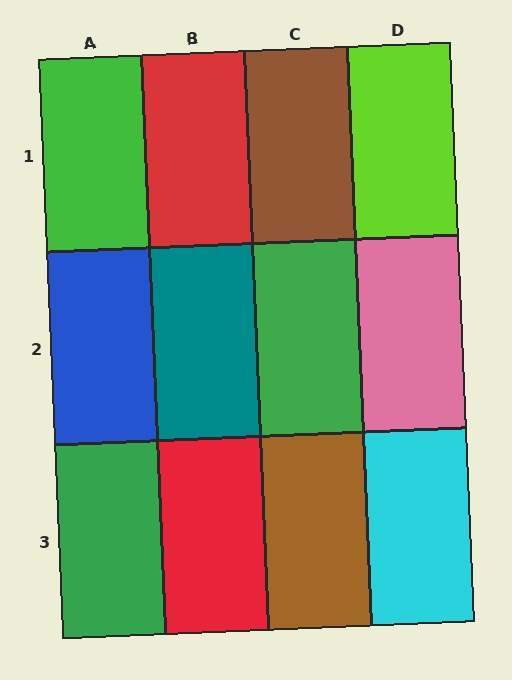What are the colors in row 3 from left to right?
Green, red, brown, cyan.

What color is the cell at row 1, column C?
Brown.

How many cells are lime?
1 cell is lime.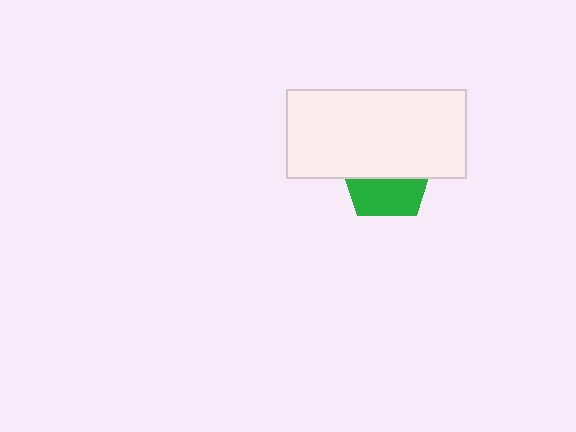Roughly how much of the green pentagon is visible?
A small part of it is visible (roughly 42%).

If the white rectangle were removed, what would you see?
You would see the complete green pentagon.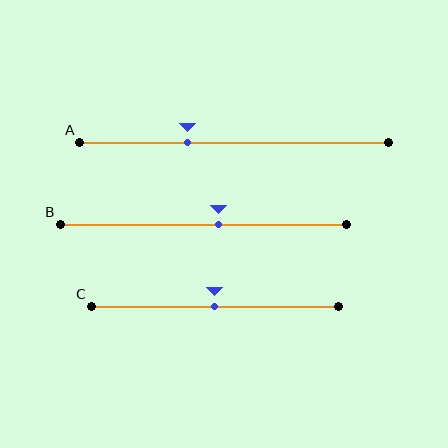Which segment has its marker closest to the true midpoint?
Segment C has its marker closest to the true midpoint.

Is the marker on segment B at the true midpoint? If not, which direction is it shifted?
No, the marker on segment B is shifted to the right by about 5% of the segment length.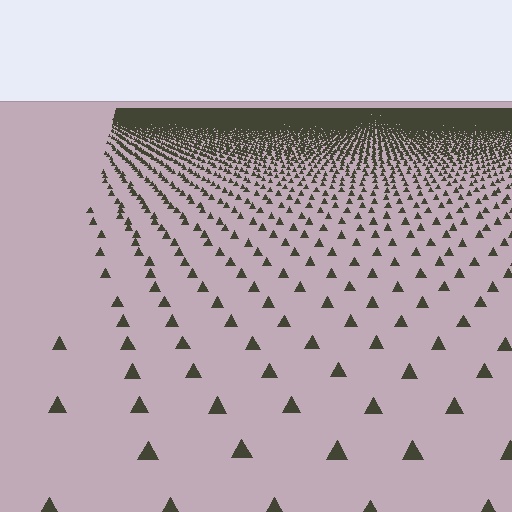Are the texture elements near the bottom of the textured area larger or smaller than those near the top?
Larger. Near the bottom, elements are closer to the viewer and appear at a bigger on-screen size.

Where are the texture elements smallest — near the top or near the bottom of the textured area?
Near the top.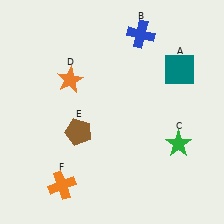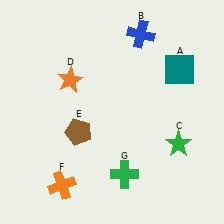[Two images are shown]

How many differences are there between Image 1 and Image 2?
There is 1 difference between the two images.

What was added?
A green cross (G) was added in Image 2.